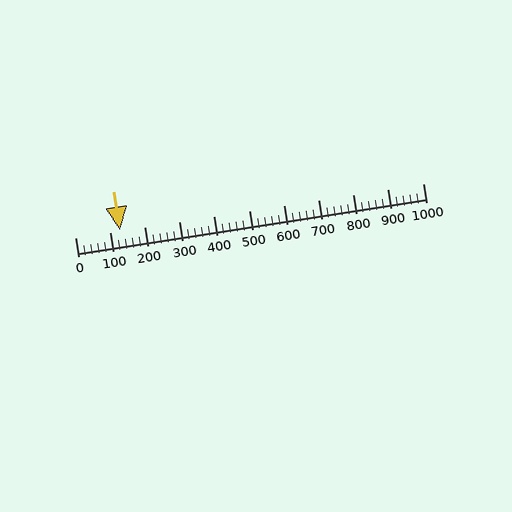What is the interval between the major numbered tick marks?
The major tick marks are spaced 100 units apart.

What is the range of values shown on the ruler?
The ruler shows values from 0 to 1000.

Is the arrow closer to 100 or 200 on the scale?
The arrow is closer to 100.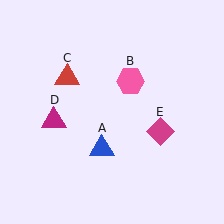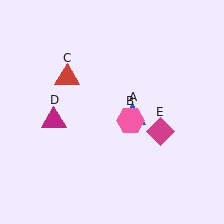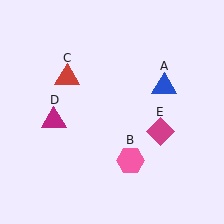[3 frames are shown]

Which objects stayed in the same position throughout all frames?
Red triangle (object C) and magenta triangle (object D) and magenta diamond (object E) remained stationary.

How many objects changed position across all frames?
2 objects changed position: blue triangle (object A), pink hexagon (object B).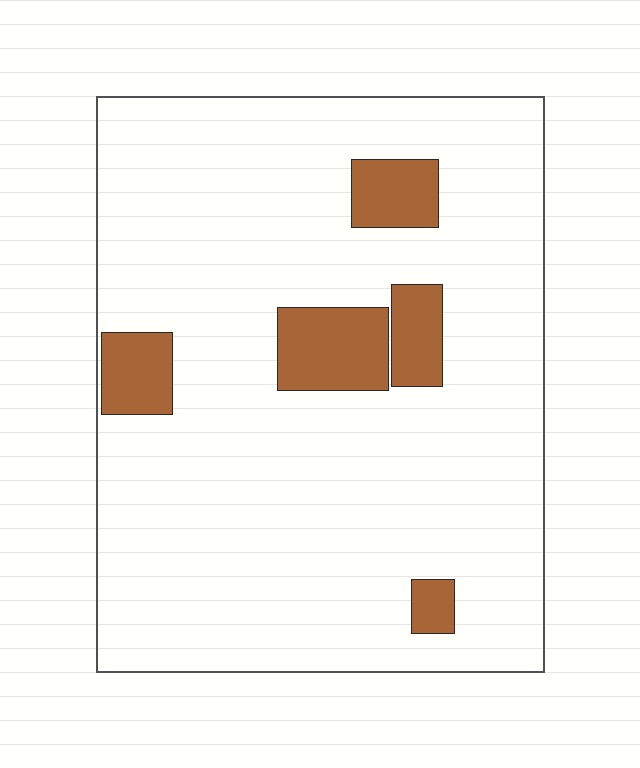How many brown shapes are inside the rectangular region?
5.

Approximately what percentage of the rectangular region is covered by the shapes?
Approximately 10%.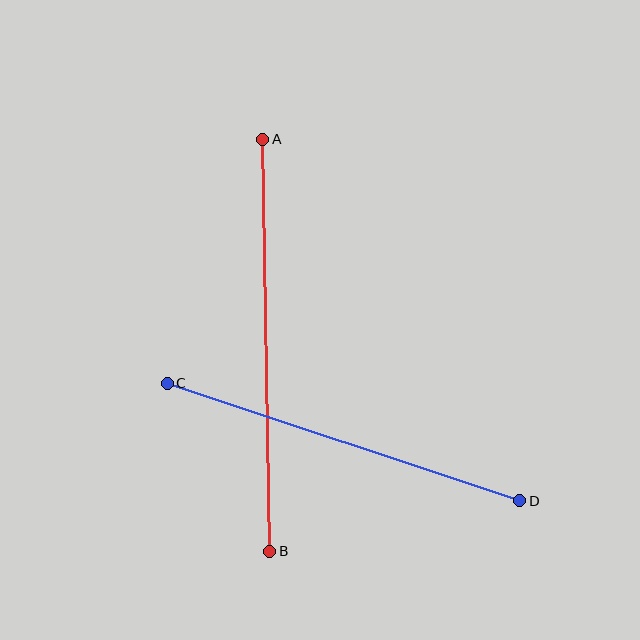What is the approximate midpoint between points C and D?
The midpoint is at approximately (343, 442) pixels.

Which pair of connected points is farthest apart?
Points A and B are farthest apart.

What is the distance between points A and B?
The distance is approximately 412 pixels.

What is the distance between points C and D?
The distance is approximately 372 pixels.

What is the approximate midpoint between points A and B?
The midpoint is at approximately (266, 345) pixels.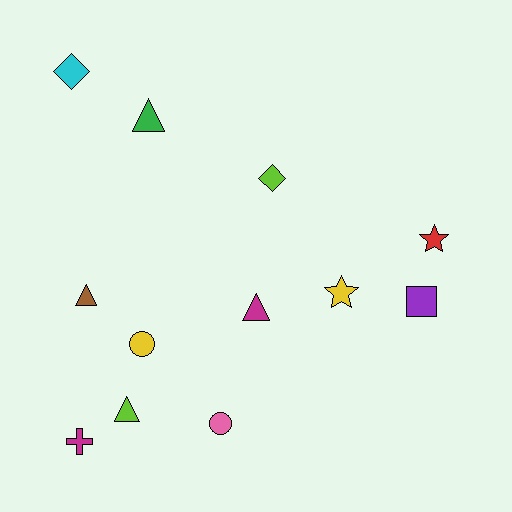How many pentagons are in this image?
There are no pentagons.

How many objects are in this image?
There are 12 objects.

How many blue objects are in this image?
There are no blue objects.